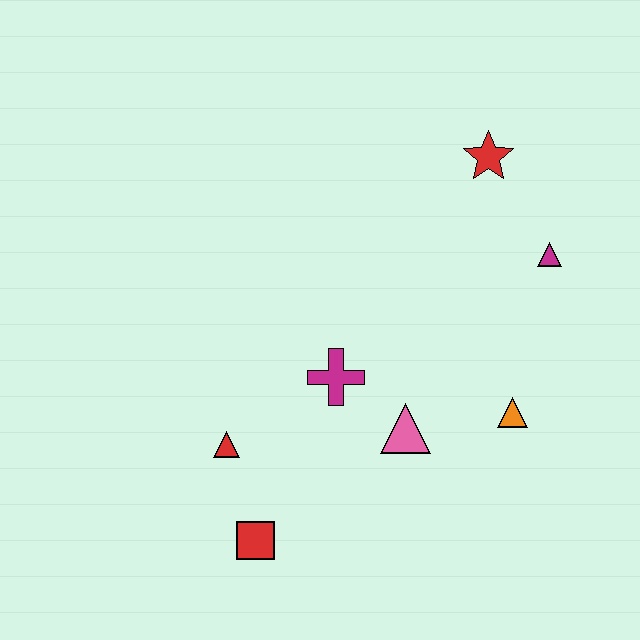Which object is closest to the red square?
The red triangle is closest to the red square.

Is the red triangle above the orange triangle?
No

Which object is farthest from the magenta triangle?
The red square is farthest from the magenta triangle.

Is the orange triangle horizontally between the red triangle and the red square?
No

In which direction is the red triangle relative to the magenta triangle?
The red triangle is to the left of the magenta triangle.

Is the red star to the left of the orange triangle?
Yes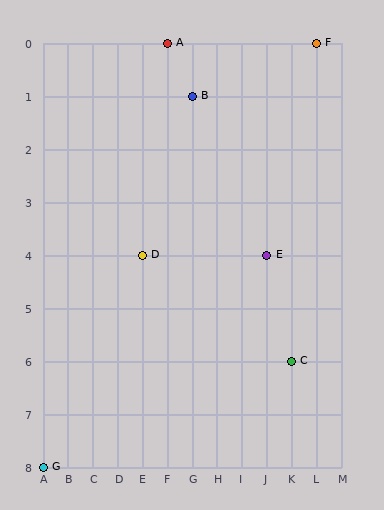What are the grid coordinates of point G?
Point G is at grid coordinates (A, 8).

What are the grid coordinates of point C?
Point C is at grid coordinates (K, 6).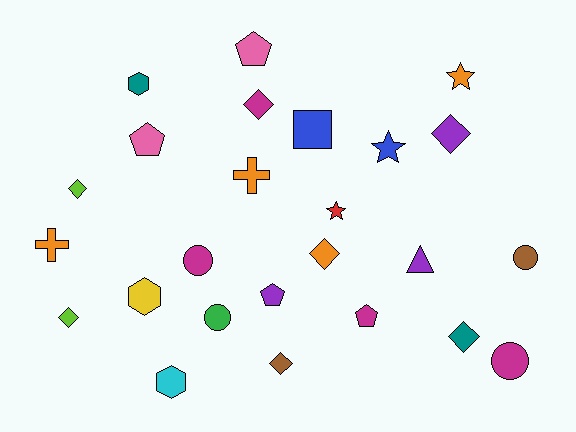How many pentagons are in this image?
There are 4 pentagons.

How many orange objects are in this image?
There are 4 orange objects.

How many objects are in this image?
There are 25 objects.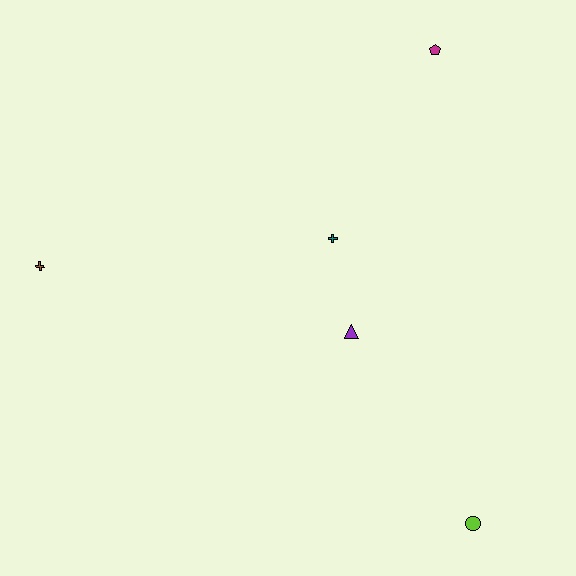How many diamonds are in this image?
There are no diamonds.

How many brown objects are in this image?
There is 1 brown object.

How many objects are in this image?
There are 5 objects.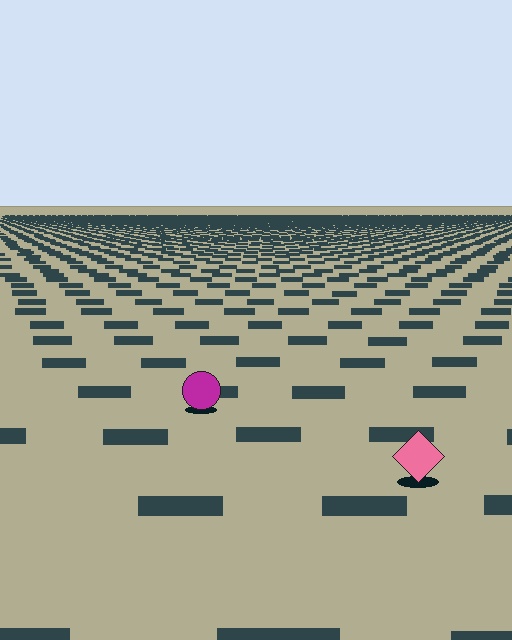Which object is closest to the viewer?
The pink diamond is closest. The texture marks near it are larger and more spread out.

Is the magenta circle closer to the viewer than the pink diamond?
No. The pink diamond is closer — you can tell from the texture gradient: the ground texture is coarser near it.